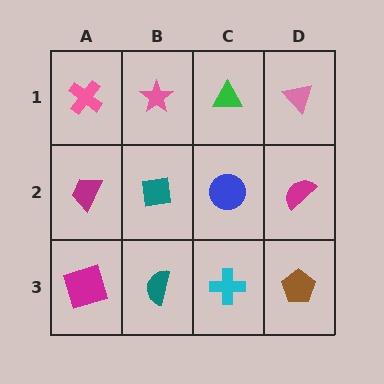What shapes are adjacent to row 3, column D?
A magenta semicircle (row 2, column D), a cyan cross (row 3, column C).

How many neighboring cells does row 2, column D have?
3.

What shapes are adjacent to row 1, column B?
A teal square (row 2, column B), a pink cross (row 1, column A), a green triangle (row 1, column C).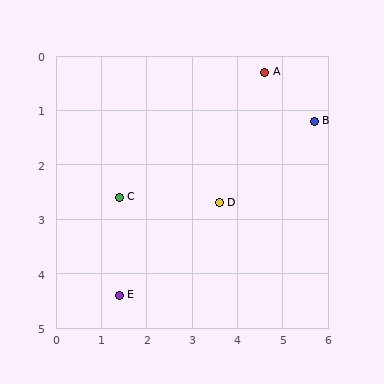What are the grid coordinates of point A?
Point A is at approximately (4.6, 0.3).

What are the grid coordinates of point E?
Point E is at approximately (1.4, 4.4).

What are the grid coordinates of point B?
Point B is at approximately (5.7, 1.2).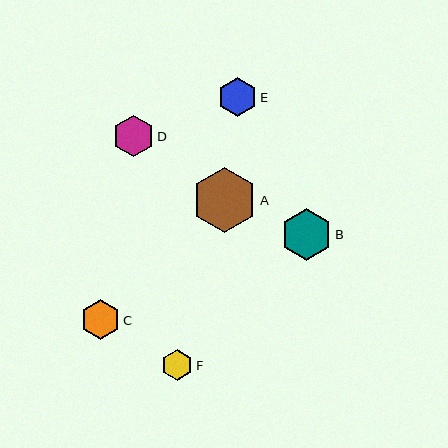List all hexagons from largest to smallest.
From largest to smallest: A, B, D, E, C, F.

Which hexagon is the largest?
Hexagon A is the largest with a size of approximately 65 pixels.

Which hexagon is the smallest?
Hexagon F is the smallest with a size of approximately 32 pixels.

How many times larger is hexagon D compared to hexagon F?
Hexagon D is approximately 1.3 times the size of hexagon F.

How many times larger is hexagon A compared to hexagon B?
Hexagon A is approximately 1.3 times the size of hexagon B.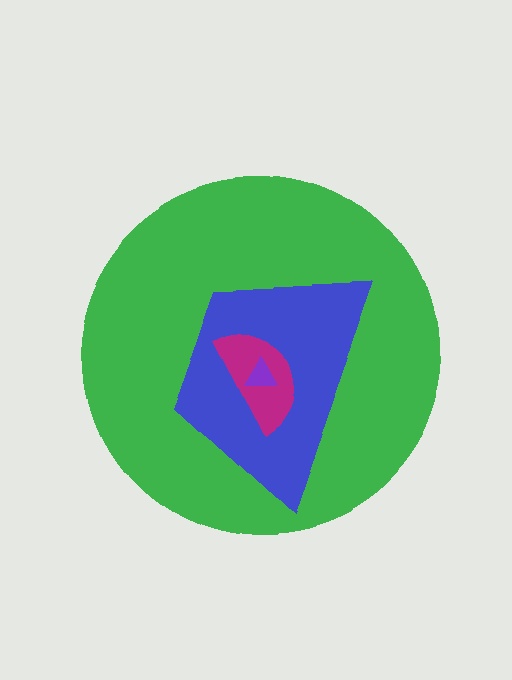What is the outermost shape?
The green circle.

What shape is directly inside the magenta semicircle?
The purple triangle.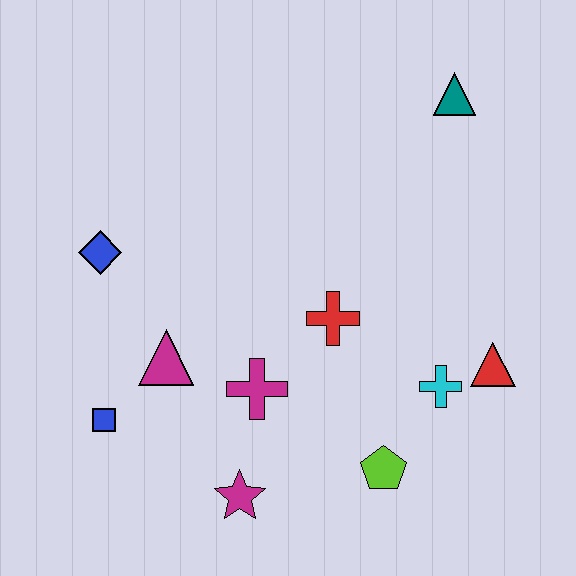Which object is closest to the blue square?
The magenta triangle is closest to the blue square.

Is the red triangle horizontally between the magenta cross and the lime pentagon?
No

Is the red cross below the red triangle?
No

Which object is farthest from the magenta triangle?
The teal triangle is farthest from the magenta triangle.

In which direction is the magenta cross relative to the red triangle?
The magenta cross is to the left of the red triangle.